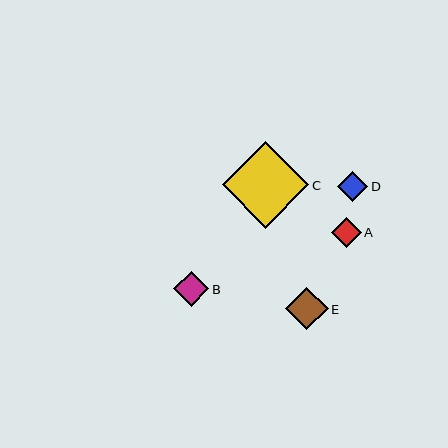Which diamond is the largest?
Diamond C is the largest with a size of approximately 86 pixels.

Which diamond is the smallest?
Diamond A is the smallest with a size of approximately 30 pixels.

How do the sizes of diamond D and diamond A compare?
Diamond D and diamond A are approximately the same size.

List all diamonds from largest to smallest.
From largest to smallest: C, E, B, D, A.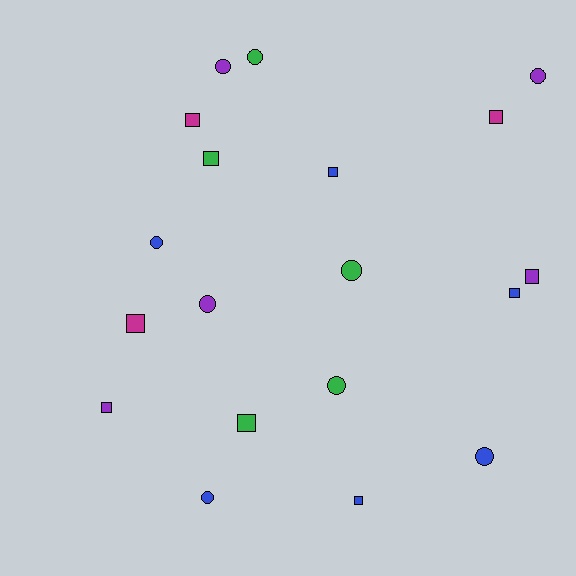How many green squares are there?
There are 2 green squares.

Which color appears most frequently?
Blue, with 6 objects.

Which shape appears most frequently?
Square, with 10 objects.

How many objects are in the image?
There are 19 objects.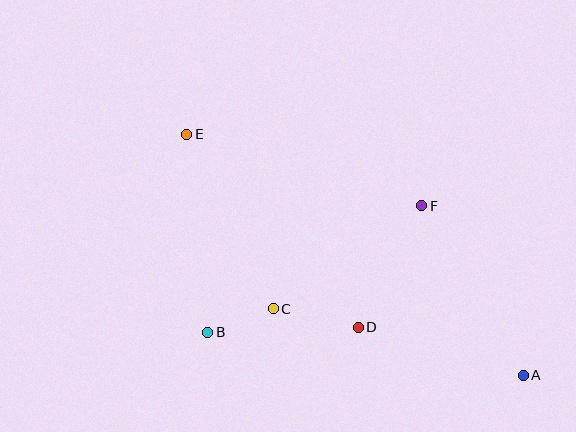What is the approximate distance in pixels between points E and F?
The distance between E and F is approximately 246 pixels.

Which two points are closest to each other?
Points B and C are closest to each other.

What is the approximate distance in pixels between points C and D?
The distance between C and D is approximately 87 pixels.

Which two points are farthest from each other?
Points A and E are farthest from each other.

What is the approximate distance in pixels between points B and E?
The distance between B and E is approximately 199 pixels.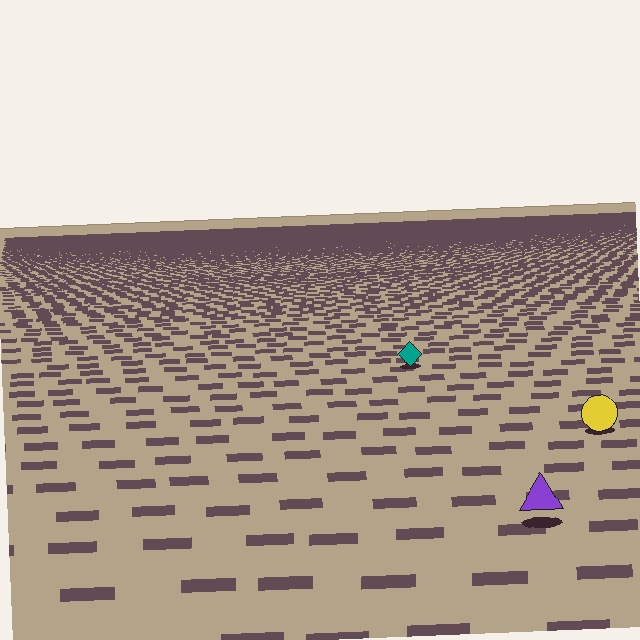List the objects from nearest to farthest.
From nearest to farthest: the purple triangle, the yellow circle, the teal diamond.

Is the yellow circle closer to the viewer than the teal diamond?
Yes. The yellow circle is closer — you can tell from the texture gradient: the ground texture is coarser near it.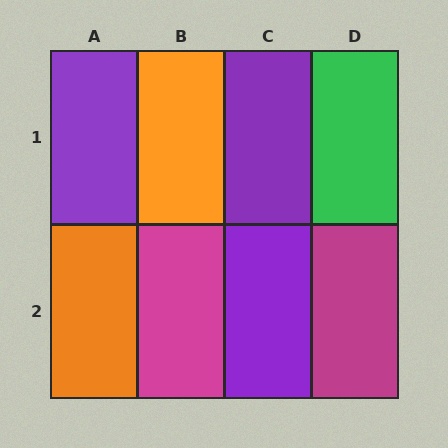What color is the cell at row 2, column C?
Purple.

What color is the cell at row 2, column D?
Magenta.